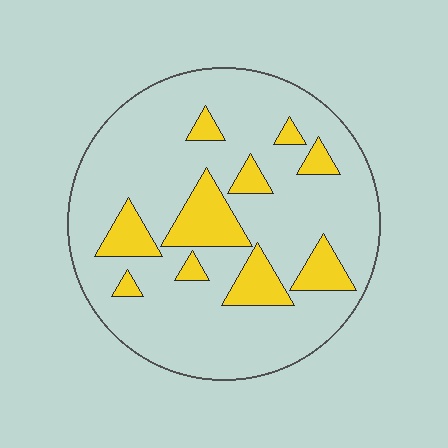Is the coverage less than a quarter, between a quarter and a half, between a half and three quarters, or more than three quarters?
Less than a quarter.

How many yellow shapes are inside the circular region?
10.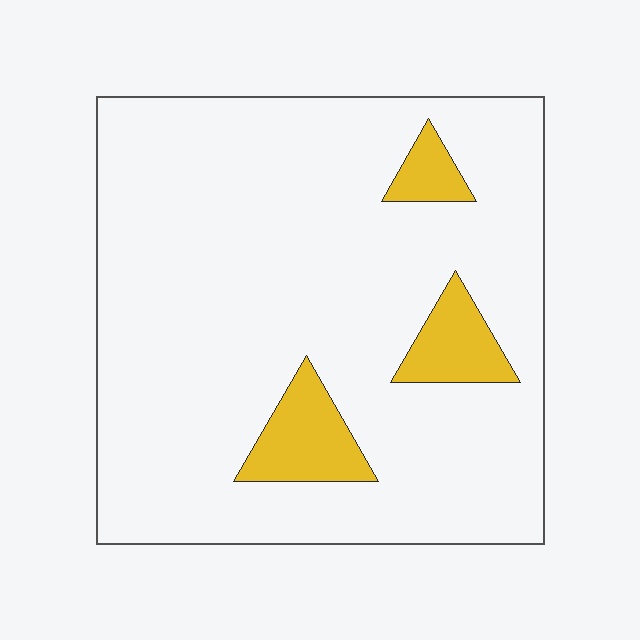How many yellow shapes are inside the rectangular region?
3.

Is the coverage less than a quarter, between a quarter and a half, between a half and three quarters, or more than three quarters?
Less than a quarter.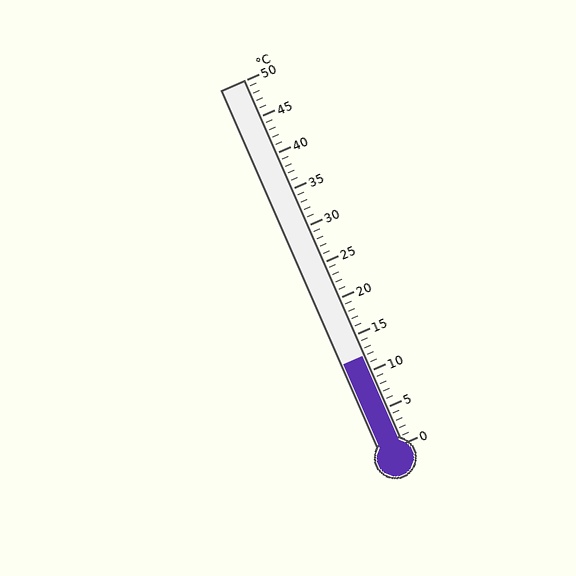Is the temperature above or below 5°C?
The temperature is above 5°C.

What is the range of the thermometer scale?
The thermometer scale ranges from 0°C to 50°C.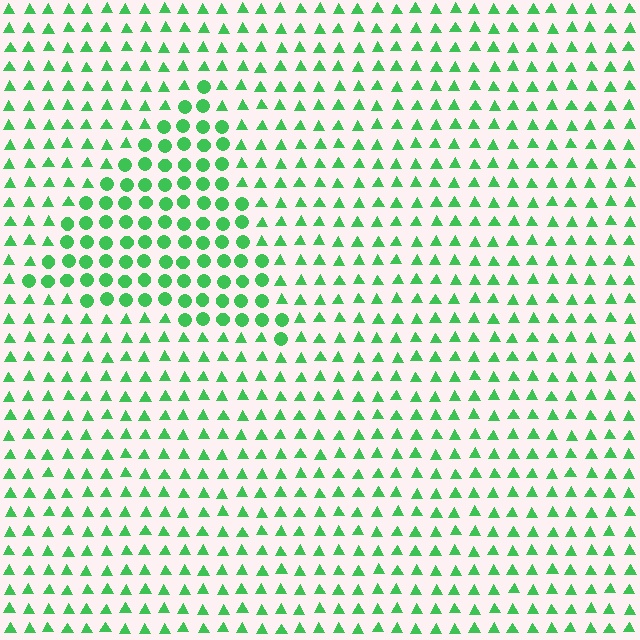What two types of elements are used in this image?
The image uses circles inside the triangle region and triangles outside it.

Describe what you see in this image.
The image is filled with small green elements arranged in a uniform grid. A triangle-shaped region contains circles, while the surrounding area contains triangles. The boundary is defined purely by the change in element shape.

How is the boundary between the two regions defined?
The boundary is defined by a change in element shape: circles inside vs. triangles outside. All elements share the same color and spacing.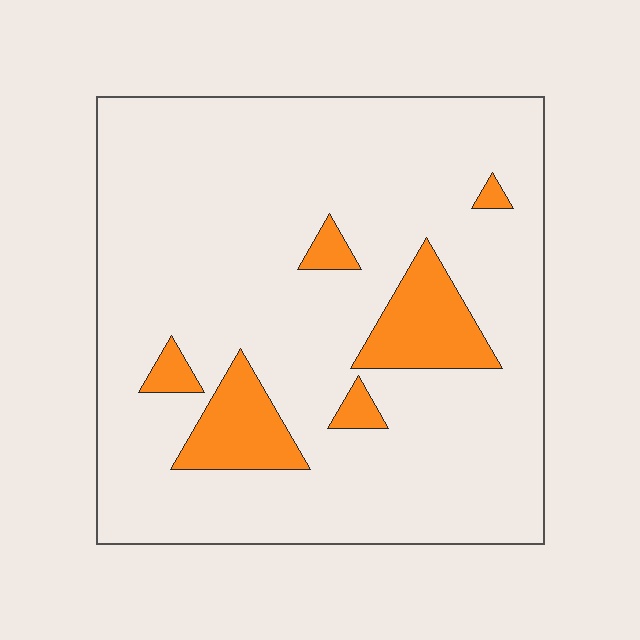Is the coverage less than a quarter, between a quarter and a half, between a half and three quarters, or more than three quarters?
Less than a quarter.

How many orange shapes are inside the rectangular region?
6.